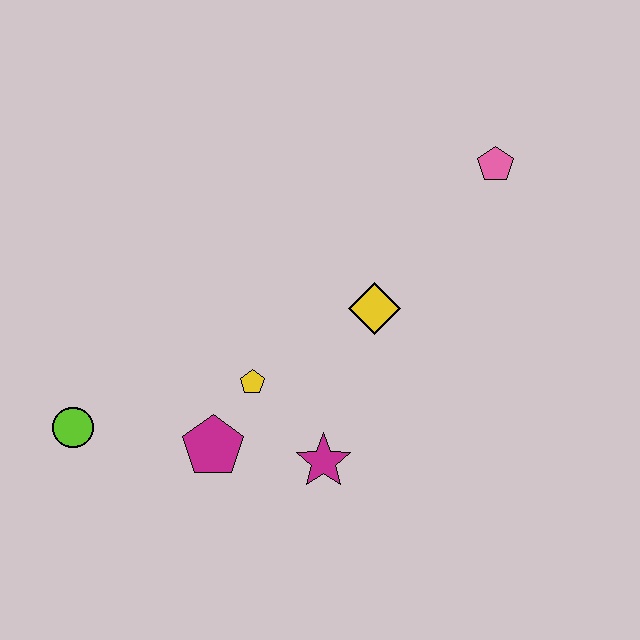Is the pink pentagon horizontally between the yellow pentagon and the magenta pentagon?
No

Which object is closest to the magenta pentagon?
The yellow pentagon is closest to the magenta pentagon.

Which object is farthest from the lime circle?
The pink pentagon is farthest from the lime circle.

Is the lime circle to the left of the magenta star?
Yes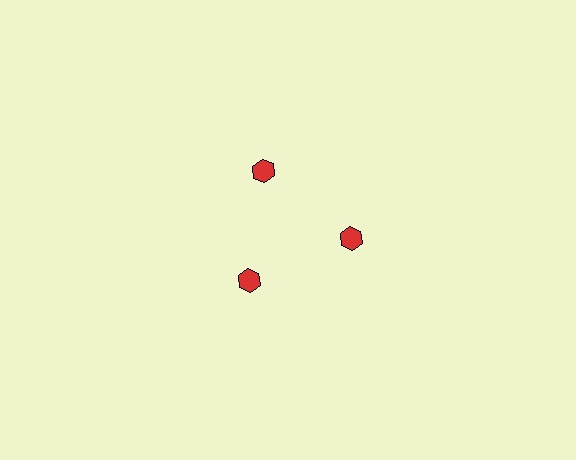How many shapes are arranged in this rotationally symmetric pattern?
There are 3 shapes, arranged in 3 groups of 1.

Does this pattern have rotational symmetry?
Yes, this pattern has 3-fold rotational symmetry. It looks the same after rotating 120 degrees around the center.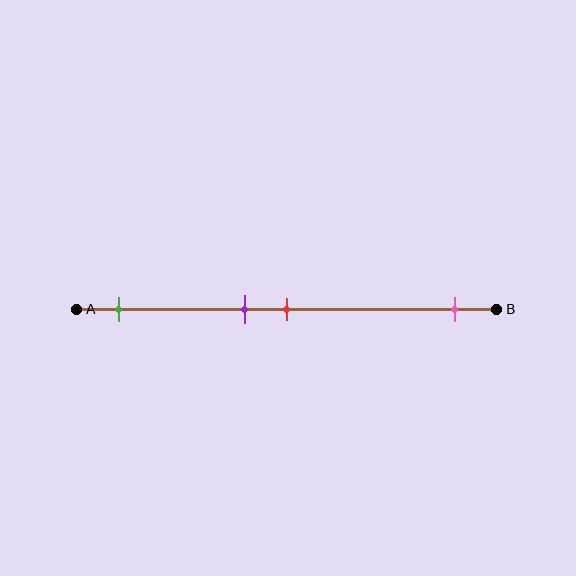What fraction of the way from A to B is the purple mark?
The purple mark is approximately 40% (0.4) of the way from A to B.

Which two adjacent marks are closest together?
The purple and red marks are the closest adjacent pair.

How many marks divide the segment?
There are 4 marks dividing the segment.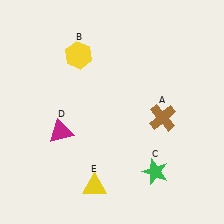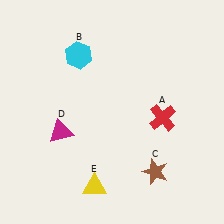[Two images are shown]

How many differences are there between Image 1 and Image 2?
There are 3 differences between the two images.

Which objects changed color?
A changed from brown to red. B changed from yellow to cyan. C changed from green to brown.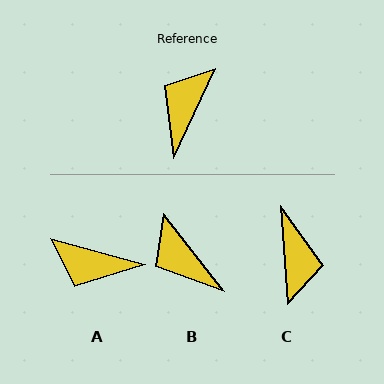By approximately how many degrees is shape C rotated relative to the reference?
Approximately 151 degrees clockwise.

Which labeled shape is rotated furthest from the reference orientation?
C, about 151 degrees away.